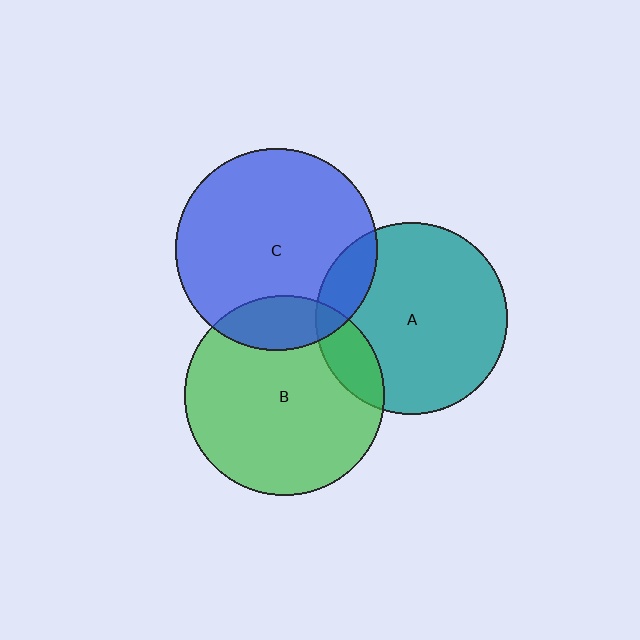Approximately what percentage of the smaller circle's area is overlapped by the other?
Approximately 15%.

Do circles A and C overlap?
Yes.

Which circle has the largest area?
Circle C (blue).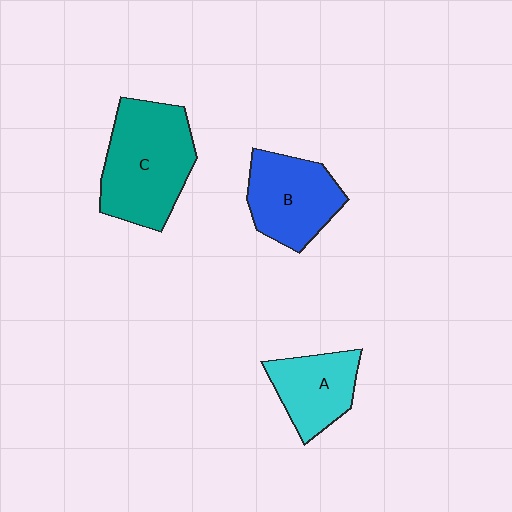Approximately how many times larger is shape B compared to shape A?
Approximately 1.2 times.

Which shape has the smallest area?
Shape A (cyan).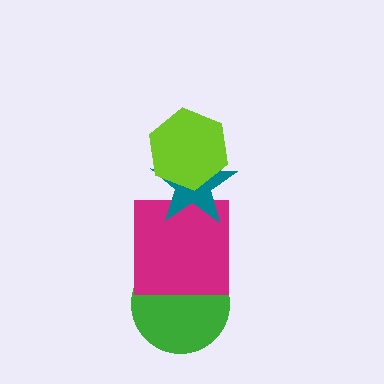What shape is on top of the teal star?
The lime hexagon is on top of the teal star.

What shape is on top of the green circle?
The magenta square is on top of the green circle.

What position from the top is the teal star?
The teal star is 2nd from the top.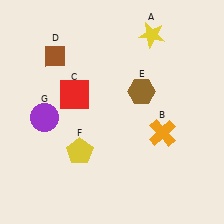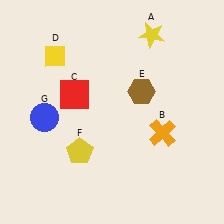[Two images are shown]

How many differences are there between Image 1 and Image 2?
There are 2 differences between the two images.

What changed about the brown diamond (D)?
In Image 1, D is brown. In Image 2, it changed to yellow.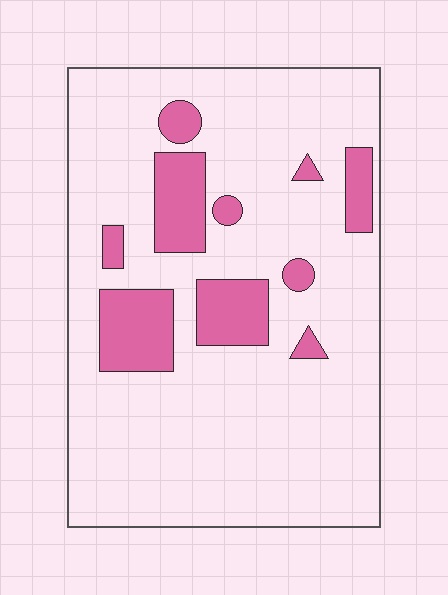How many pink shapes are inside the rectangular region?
10.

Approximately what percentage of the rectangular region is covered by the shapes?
Approximately 15%.